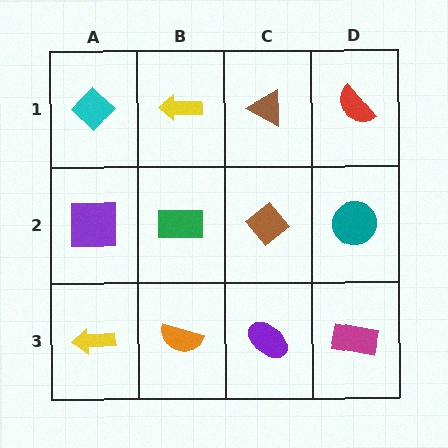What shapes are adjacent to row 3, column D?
A teal circle (row 2, column D), a purple ellipse (row 3, column C).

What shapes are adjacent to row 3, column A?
A purple square (row 2, column A), an orange semicircle (row 3, column B).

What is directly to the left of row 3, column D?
A purple ellipse.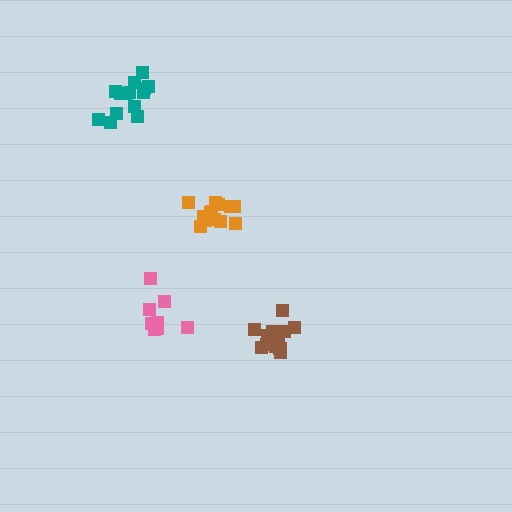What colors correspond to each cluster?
The clusters are colored: orange, pink, teal, brown.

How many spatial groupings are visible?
There are 4 spatial groupings.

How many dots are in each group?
Group 1: 13 dots, Group 2: 8 dots, Group 3: 14 dots, Group 4: 12 dots (47 total).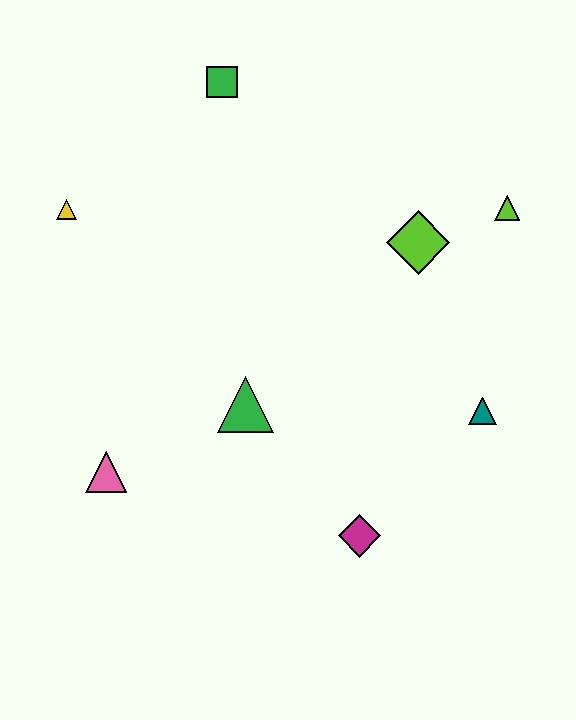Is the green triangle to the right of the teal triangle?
No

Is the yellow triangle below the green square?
Yes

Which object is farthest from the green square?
The magenta diamond is farthest from the green square.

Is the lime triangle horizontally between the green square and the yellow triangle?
No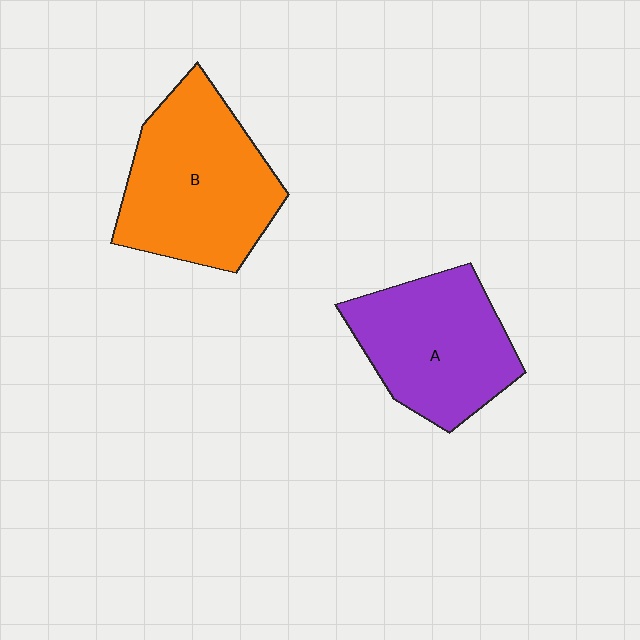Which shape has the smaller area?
Shape A (purple).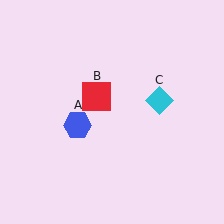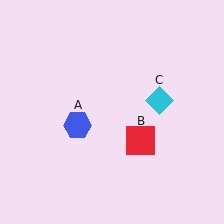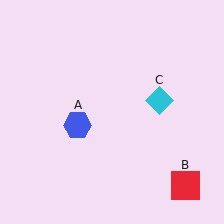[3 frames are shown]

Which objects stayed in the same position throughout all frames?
Blue hexagon (object A) and cyan diamond (object C) remained stationary.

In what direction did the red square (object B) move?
The red square (object B) moved down and to the right.